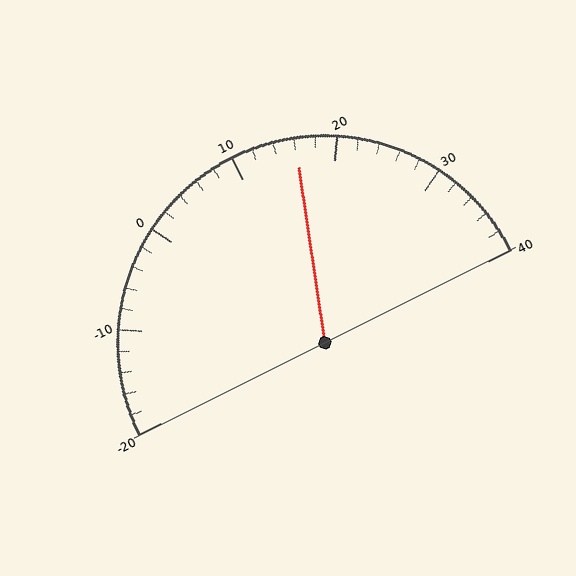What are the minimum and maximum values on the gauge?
The gauge ranges from -20 to 40.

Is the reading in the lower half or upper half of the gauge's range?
The reading is in the upper half of the range (-20 to 40).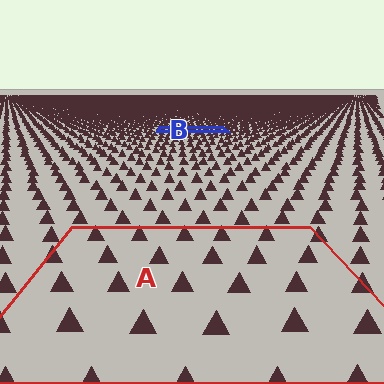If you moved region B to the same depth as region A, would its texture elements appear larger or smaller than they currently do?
They would appear larger. At a closer depth, the same texture elements are projected at a bigger on-screen size.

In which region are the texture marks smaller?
The texture marks are smaller in region B, because it is farther away.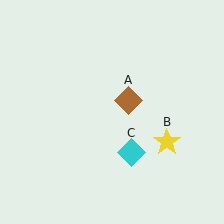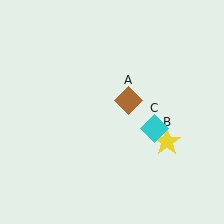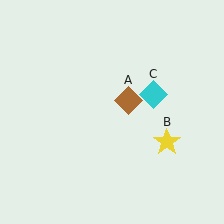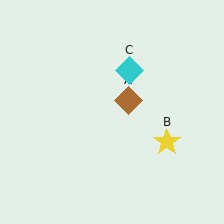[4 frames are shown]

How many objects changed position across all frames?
1 object changed position: cyan diamond (object C).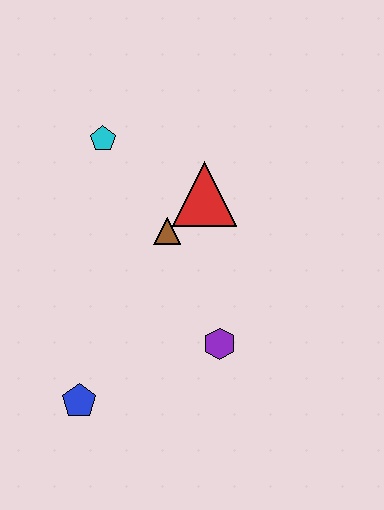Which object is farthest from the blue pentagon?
The cyan pentagon is farthest from the blue pentagon.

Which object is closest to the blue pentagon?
The purple hexagon is closest to the blue pentagon.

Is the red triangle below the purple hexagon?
No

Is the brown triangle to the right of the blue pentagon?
Yes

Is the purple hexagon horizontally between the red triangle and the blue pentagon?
No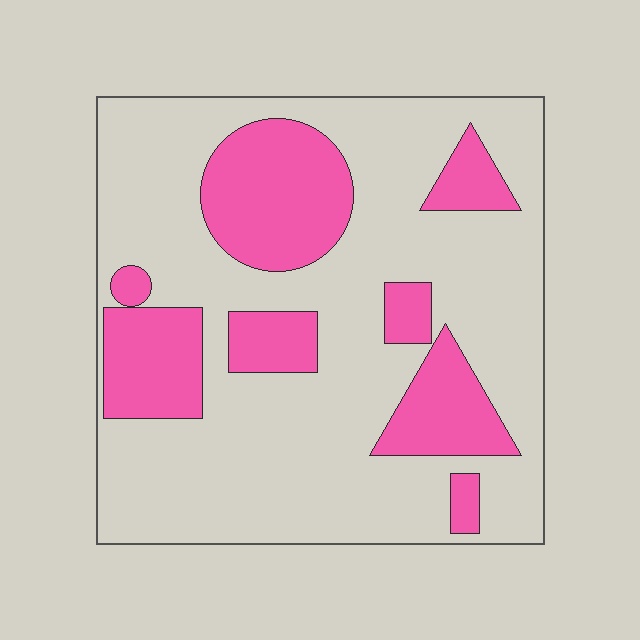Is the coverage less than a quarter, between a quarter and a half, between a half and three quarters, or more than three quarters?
Between a quarter and a half.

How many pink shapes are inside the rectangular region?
8.